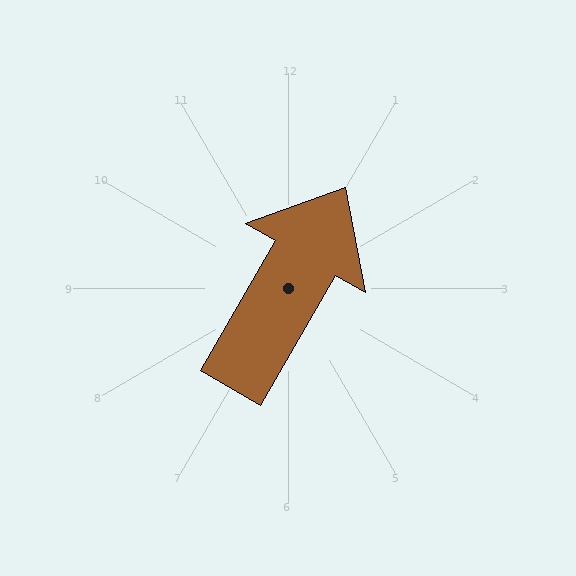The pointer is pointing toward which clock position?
Roughly 1 o'clock.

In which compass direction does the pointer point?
Northeast.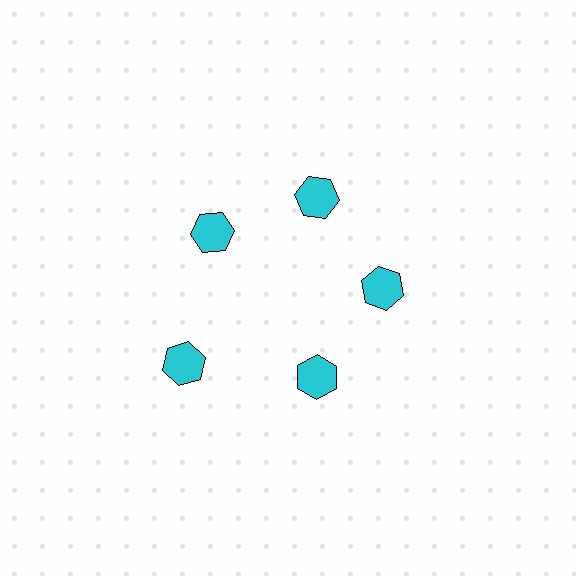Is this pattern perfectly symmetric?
No. The 5 cyan hexagons are arranged in a ring, but one element near the 8 o'clock position is pushed outward from the center, breaking the 5-fold rotational symmetry.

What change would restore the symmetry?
The symmetry would be restored by moving it inward, back onto the ring so that all 5 hexagons sit at equal angles and equal distance from the center.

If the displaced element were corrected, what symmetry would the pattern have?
It would have 5-fold rotational symmetry — the pattern would map onto itself every 72 degrees.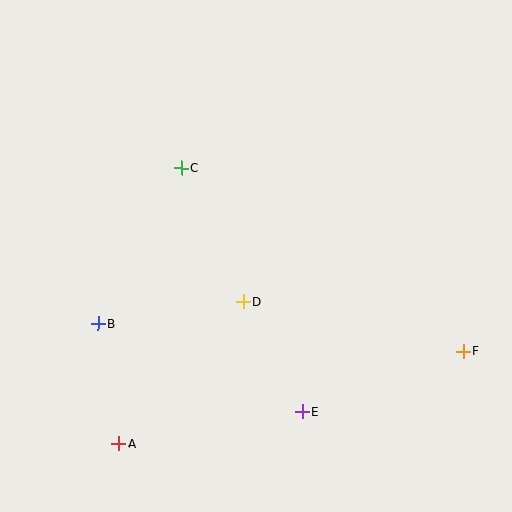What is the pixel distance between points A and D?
The distance between A and D is 189 pixels.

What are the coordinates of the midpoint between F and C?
The midpoint between F and C is at (322, 259).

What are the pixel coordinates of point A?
Point A is at (119, 444).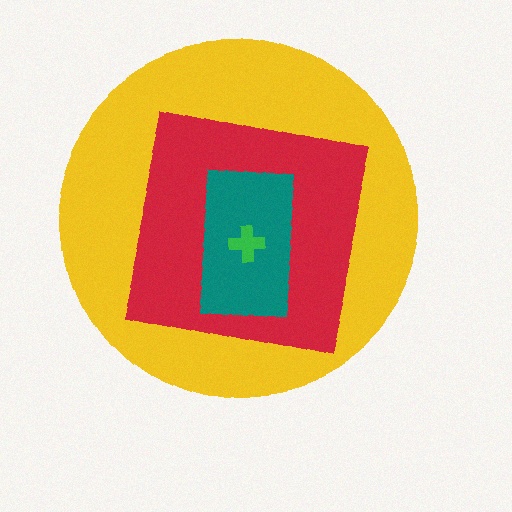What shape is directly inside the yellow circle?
The red square.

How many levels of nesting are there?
4.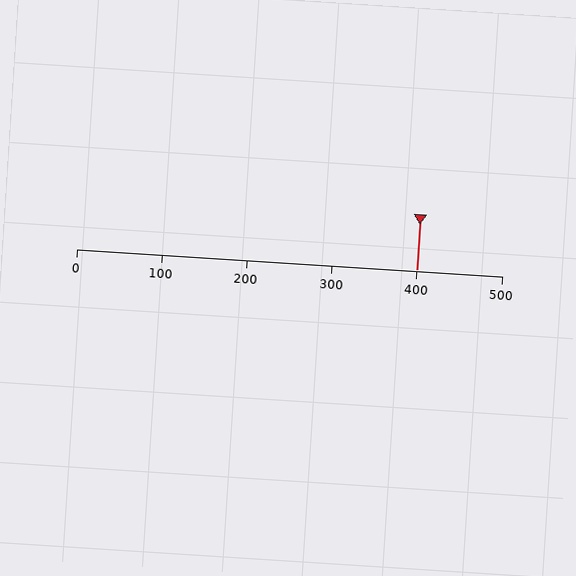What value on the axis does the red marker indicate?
The marker indicates approximately 400.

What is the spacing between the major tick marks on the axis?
The major ticks are spaced 100 apart.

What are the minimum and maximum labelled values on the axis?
The axis runs from 0 to 500.